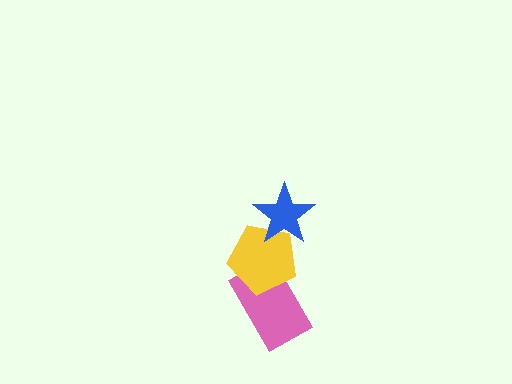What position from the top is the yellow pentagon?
The yellow pentagon is 2nd from the top.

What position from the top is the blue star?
The blue star is 1st from the top.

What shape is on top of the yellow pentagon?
The blue star is on top of the yellow pentagon.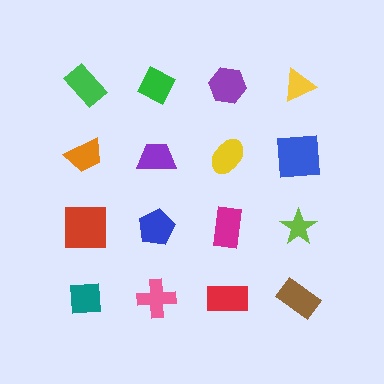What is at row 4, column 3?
A red rectangle.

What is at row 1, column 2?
A green diamond.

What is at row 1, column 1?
A green rectangle.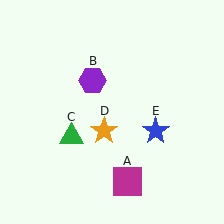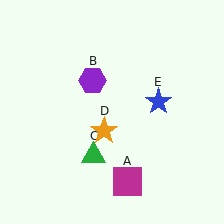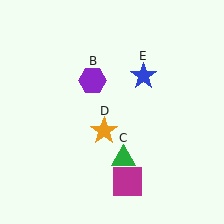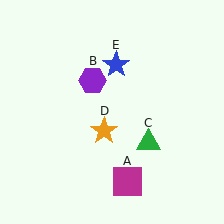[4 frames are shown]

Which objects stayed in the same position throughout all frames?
Magenta square (object A) and purple hexagon (object B) and orange star (object D) remained stationary.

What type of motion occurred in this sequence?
The green triangle (object C), blue star (object E) rotated counterclockwise around the center of the scene.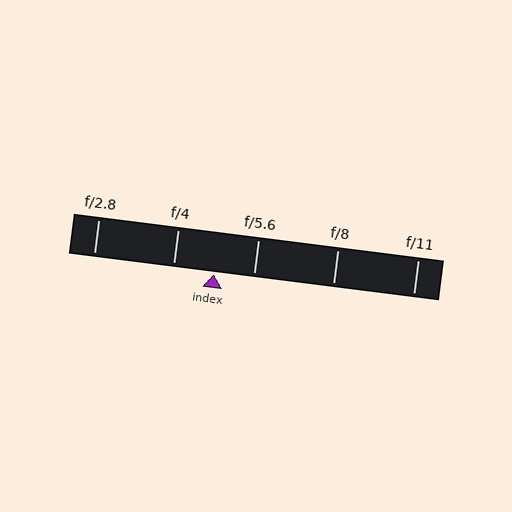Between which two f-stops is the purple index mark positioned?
The index mark is between f/4 and f/5.6.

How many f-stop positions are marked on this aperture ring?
There are 5 f-stop positions marked.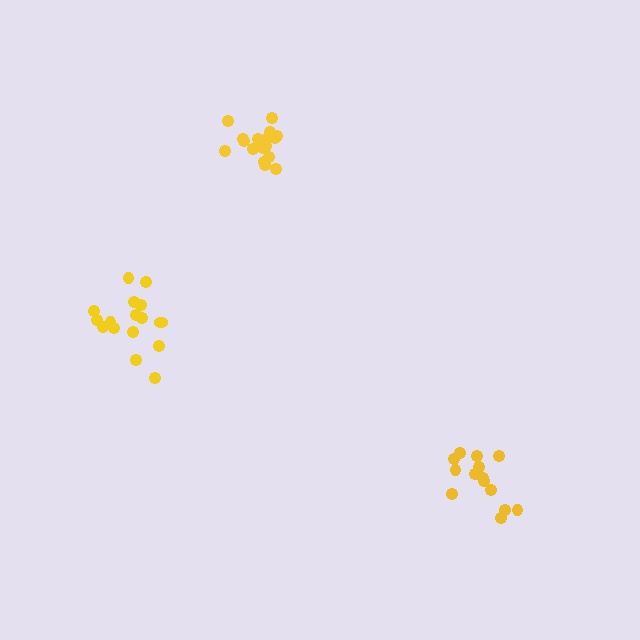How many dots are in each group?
Group 1: 18 dots, Group 2: 17 dots, Group 3: 14 dots (49 total).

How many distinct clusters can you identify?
There are 3 distinct clusters.